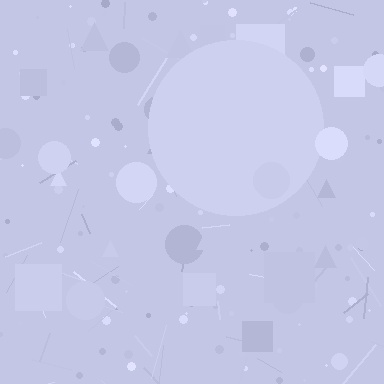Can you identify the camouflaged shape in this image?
The camouflaged shape is a circle.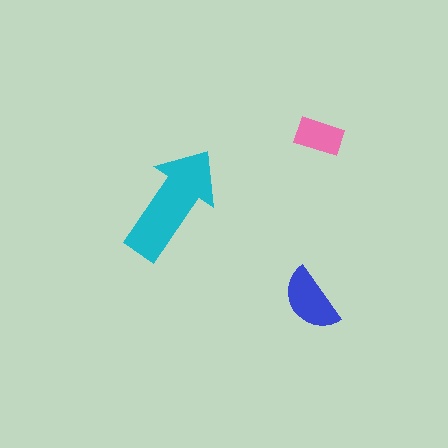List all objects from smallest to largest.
The pink rectangle, the blue semicircle, the cyan arrow.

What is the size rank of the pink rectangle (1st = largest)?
3rd.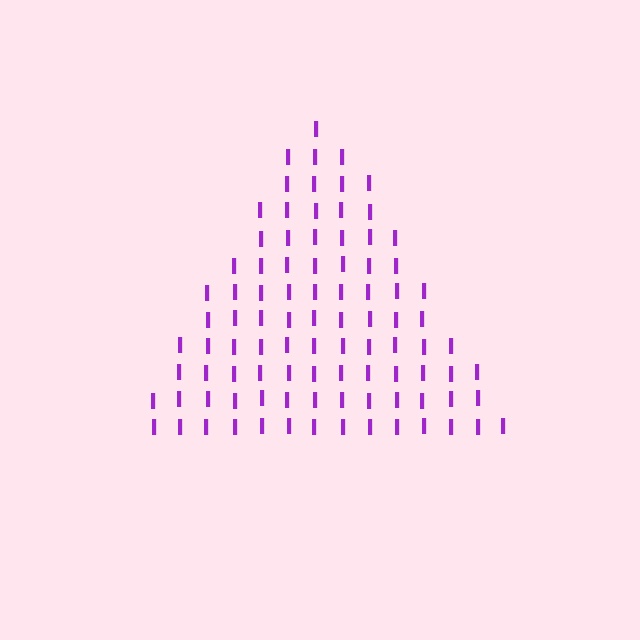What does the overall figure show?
The overall figure shows a triangle.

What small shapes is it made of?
It is made of small letter I's.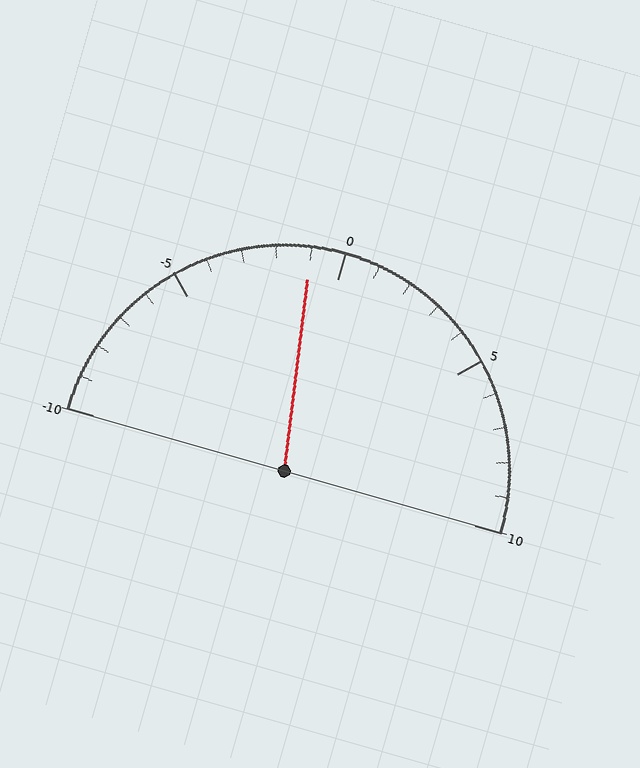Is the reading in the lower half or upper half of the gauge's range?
The reading is in the lower half of the range (-10 to 10).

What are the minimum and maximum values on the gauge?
The gauge ranges from -10 to 10.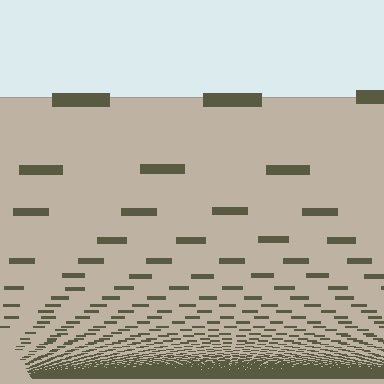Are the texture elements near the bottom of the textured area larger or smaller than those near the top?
Smaller. The gradient is inverted — elements near the bottom are smaller and denser.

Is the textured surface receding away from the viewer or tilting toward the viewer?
The surface appears to tilt toward the viewer. Texture elements get larger and sparser toward the top.